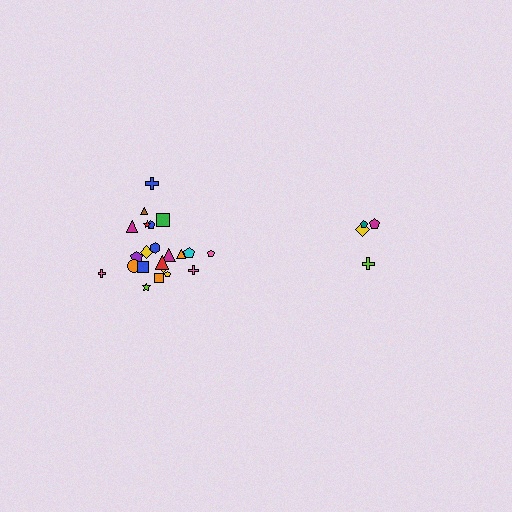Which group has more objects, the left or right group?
The left group.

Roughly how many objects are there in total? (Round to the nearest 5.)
Roughly 25 objects in total.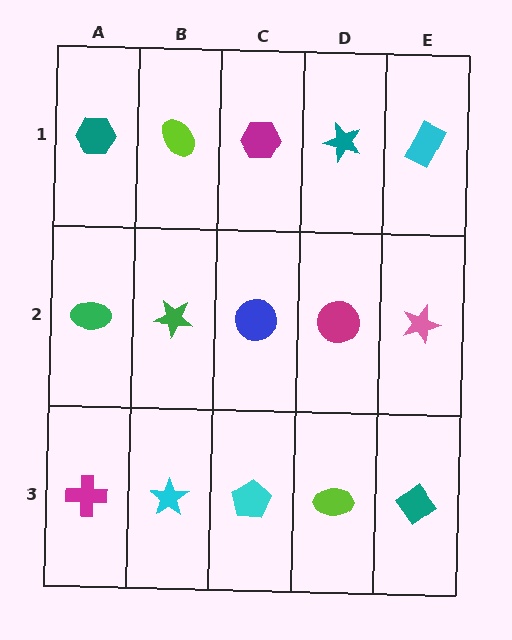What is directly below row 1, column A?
A green ellipse.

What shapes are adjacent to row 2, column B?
A lime ellipse (row 1, column B), a cyan star (row 3, column B), a green ellipse (row 2, column A), a blue circle (row 2, column C).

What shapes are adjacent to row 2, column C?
A magenta hexagon (row 1, column C), a cyan pentagon (row 3, column C), a green star (row 2, column B), a magenta circle (row 2, column D).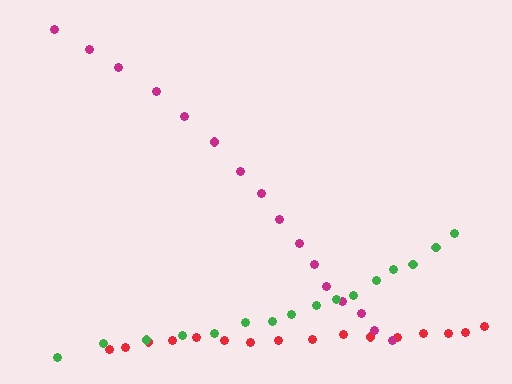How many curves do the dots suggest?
There are 3 distinct paths.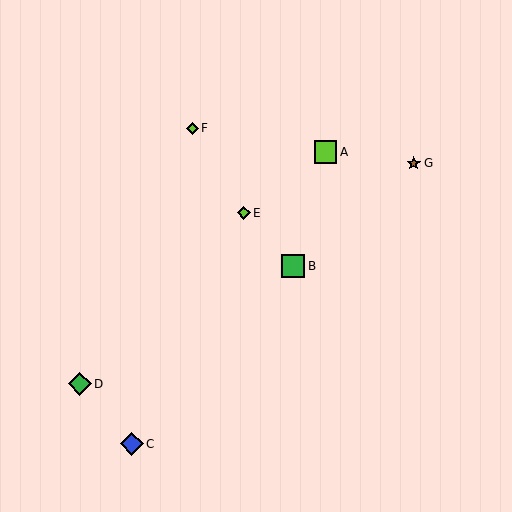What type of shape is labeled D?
Shape D is a green diamond.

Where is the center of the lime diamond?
The center of the lime diamond is at (244, 213).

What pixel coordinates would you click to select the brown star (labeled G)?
Click at (414, 163) to select the brown star G.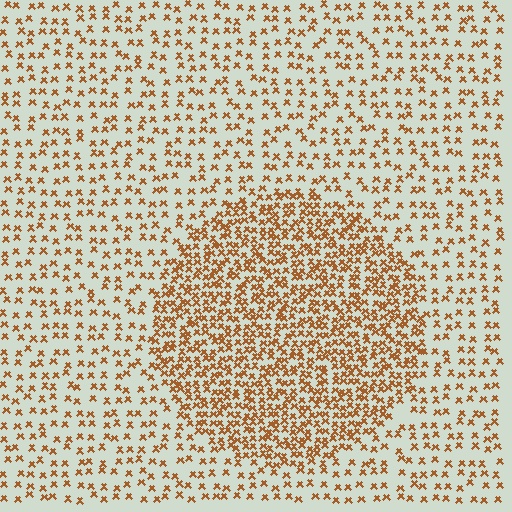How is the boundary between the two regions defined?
The boundary is defined by a change in element density (approximately 2.3x ratio). All elements are the same color, size, and shape.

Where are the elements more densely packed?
The elements are more densely packed inside the circle boundary.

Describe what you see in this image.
The image contains small brown elements arranged at two different densities. A circle-shaped region is visible where the elements are more densely packed than the surrounding area.